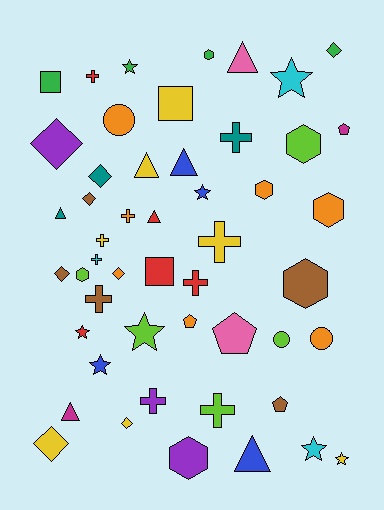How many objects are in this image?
There are 50 objects.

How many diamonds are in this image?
There are 8 diamonds.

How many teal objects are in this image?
There are 3 teal objects.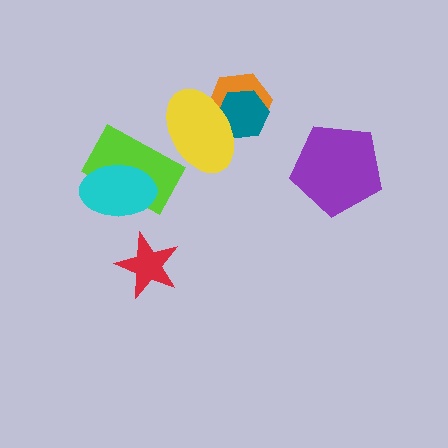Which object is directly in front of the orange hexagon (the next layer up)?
The teal hexagon is directly in front of the orange hexagon.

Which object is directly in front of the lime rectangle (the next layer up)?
The cyan ellipse is directly in front of the lime rectangle.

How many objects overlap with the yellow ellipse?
3 objects overlap with the yellow ellipse.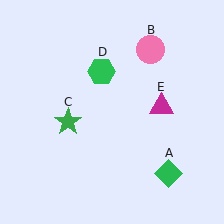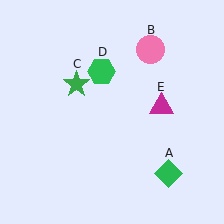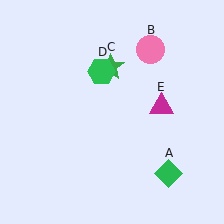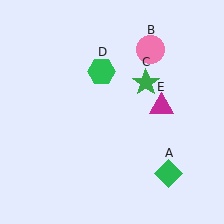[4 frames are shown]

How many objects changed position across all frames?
1 object changed position: green star (object C).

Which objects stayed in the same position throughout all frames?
Green diamond (object A) and pink circle (object B) and green hexagon (object D) and magenta triangle (object E) remained stationary.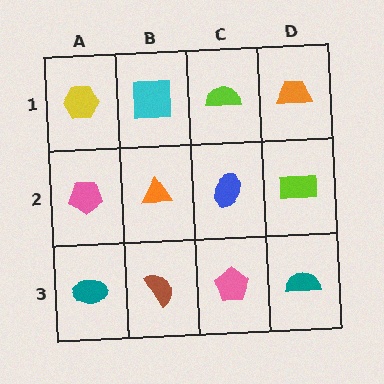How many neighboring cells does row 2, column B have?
4.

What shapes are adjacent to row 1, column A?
A pink pentagon (row 2, column A), a cyan square (row 1, column B).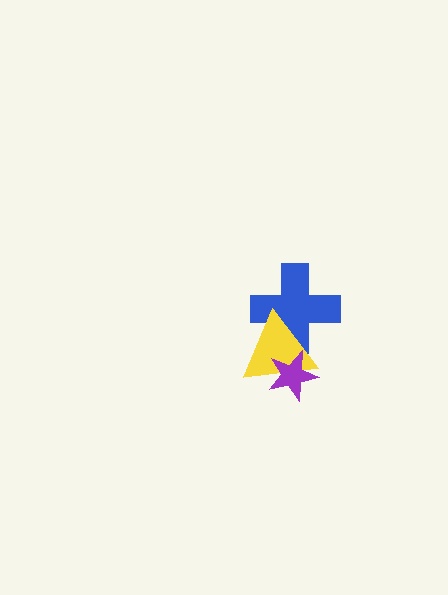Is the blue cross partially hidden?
Yes, it is partially covered by another shape.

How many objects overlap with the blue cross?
1 object overlaps with the blue cross.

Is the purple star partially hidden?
No, no other shape covers it.